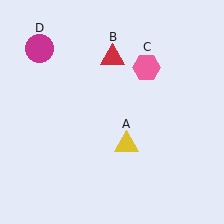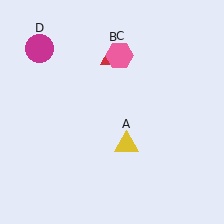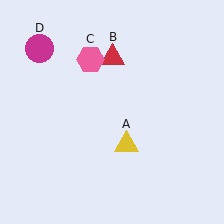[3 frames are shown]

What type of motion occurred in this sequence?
The pink hexagon (object C) rotated counterclockwise around the center of the scene.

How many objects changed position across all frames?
1 object changed position: pink hexagon (object C).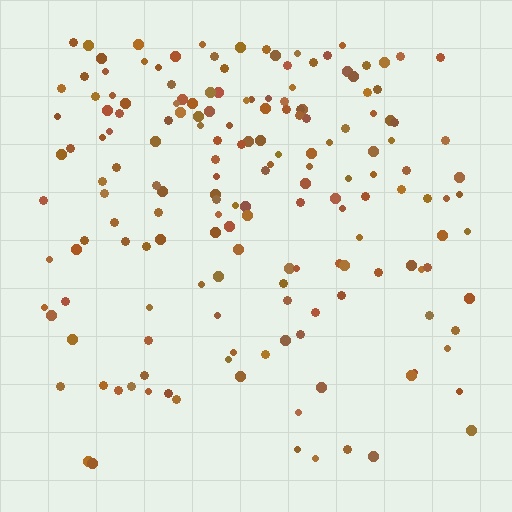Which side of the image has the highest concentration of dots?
The top.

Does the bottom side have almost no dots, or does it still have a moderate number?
Still a moderate number, just noticeably fewer than the top.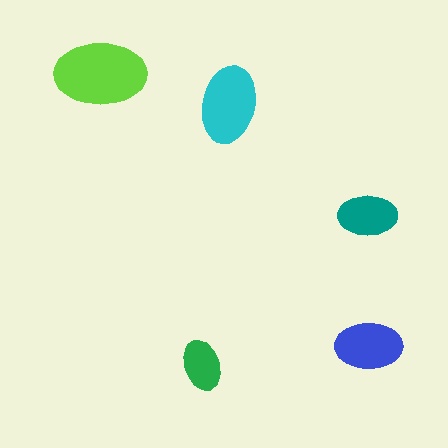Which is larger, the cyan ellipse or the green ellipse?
The cyan one.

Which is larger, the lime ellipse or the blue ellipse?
The lime one.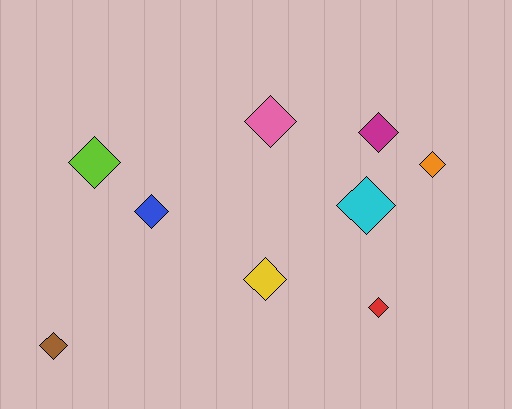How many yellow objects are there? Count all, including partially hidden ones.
There is 1 yellow object.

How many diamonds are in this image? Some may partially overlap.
There are 9 diamonds.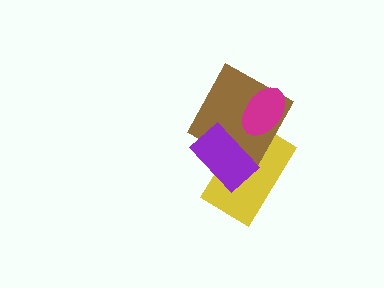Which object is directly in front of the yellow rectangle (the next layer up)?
The brown square is directly in front of the yellow rectangle.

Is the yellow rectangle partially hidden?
Yes, it is partially covered by another shape.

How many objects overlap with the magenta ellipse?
2 objects overlap with the magenta ellipse.